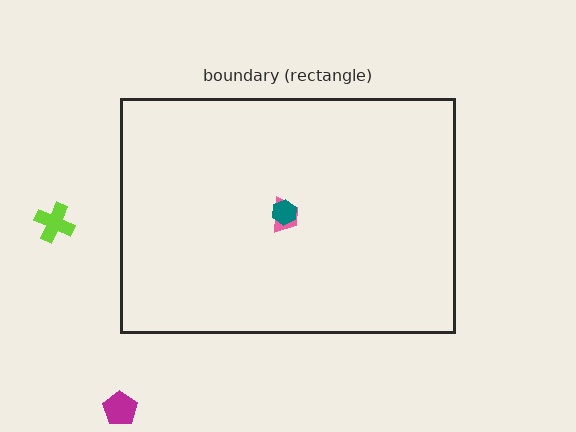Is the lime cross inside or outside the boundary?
Outside.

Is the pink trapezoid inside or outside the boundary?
Inside.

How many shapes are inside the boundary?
2 inside, 2 outside.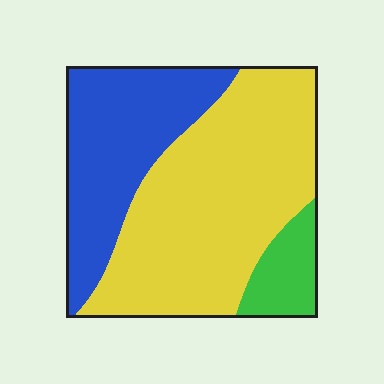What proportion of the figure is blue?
Blue covers around 35% of the figure.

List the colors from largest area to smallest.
From largest to smallest: yellow, blue, green.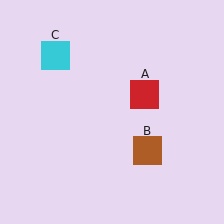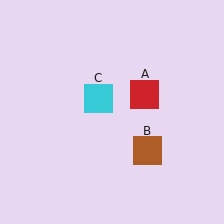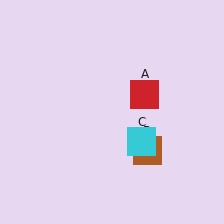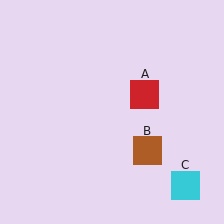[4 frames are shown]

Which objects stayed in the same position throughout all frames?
Red square (object A) and brown square (object B) remained stationary.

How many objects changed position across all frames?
1 object changed position: cyan square (object C).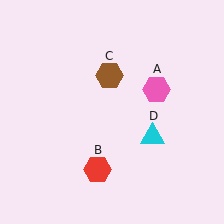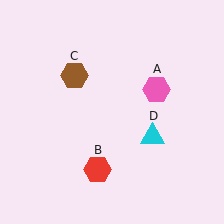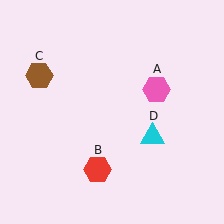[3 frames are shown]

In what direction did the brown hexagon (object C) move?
The brown hexagon (object C) moved left.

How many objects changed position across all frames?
1 object changed position: brown hexagon (object C).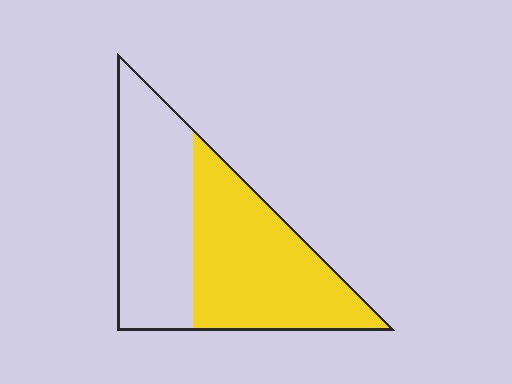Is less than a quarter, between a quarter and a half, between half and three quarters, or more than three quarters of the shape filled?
Between half and three quarters.